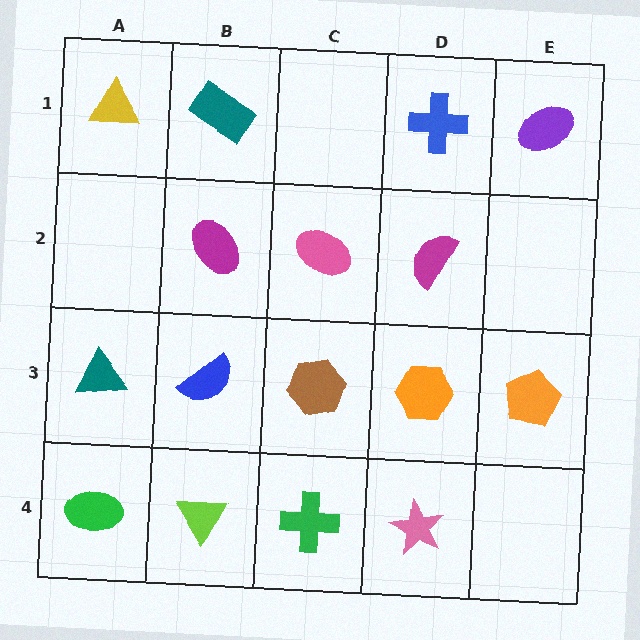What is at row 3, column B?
A blue semicircle.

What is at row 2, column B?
A magenta ellipse.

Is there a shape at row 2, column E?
No, that cell is empty.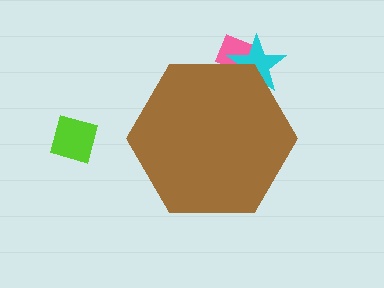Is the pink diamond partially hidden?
Yes, the pink diamond is partially hidden behind the brown hexagon.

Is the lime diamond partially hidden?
No, the lime diamond is fully visible.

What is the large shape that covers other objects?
A brown hexagon.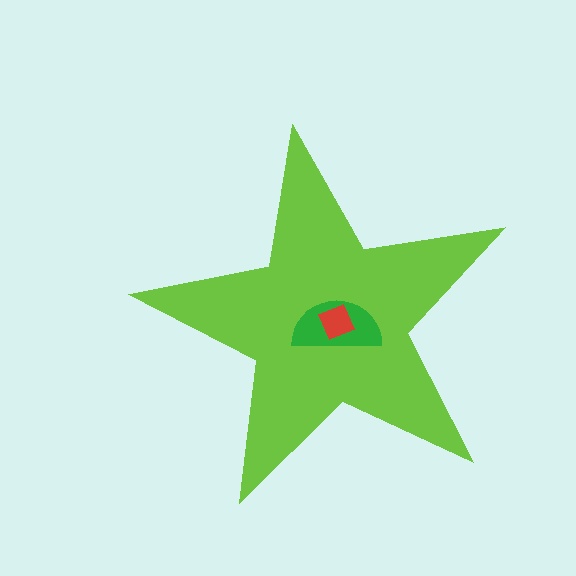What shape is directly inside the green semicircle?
The red square.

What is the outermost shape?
The lime star.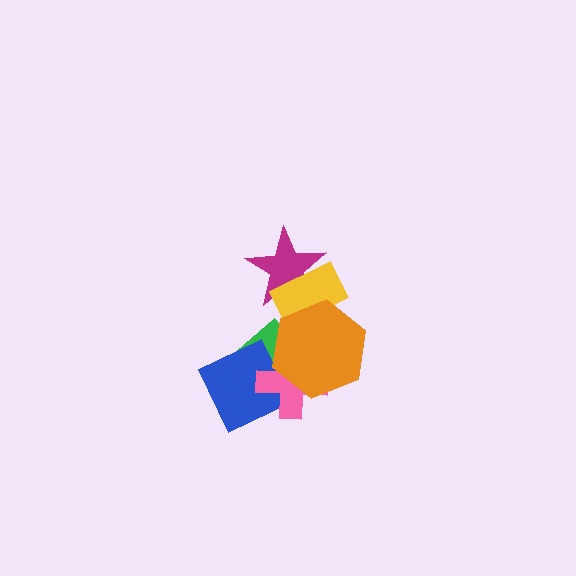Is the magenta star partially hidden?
Yes, it is partially covered by another shape.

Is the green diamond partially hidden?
Yes, it is partially covered by another shape.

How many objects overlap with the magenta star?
1 object overlaps with the magenta star.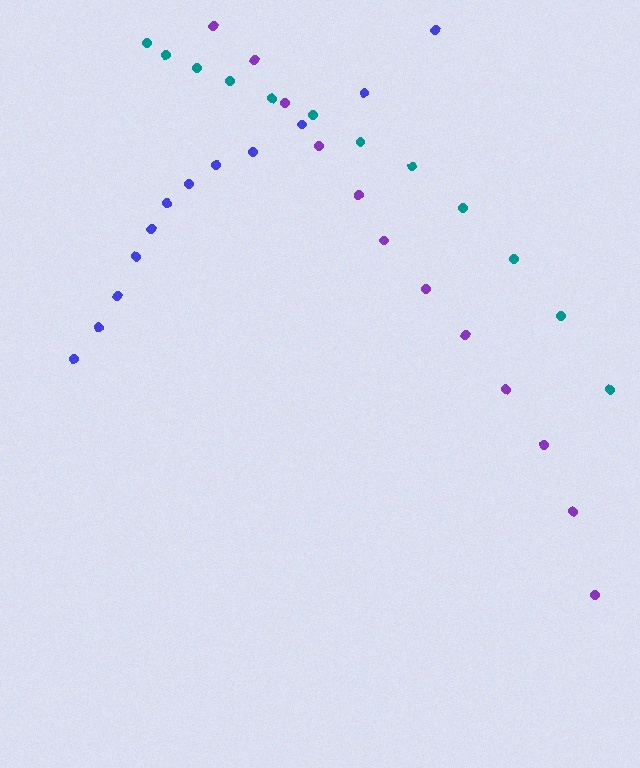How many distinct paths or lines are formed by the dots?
There are 3 distinct paths.